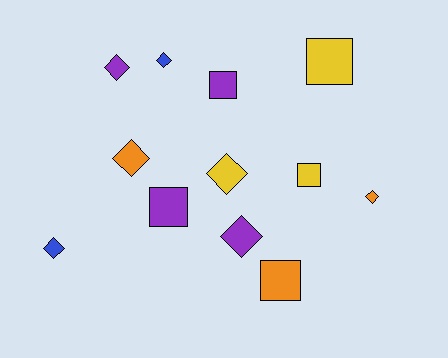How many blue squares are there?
There are no blue squares.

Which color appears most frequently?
Purple, with 4 objects.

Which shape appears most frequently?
Diamond, with 7 objects.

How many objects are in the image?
There are 12 objects.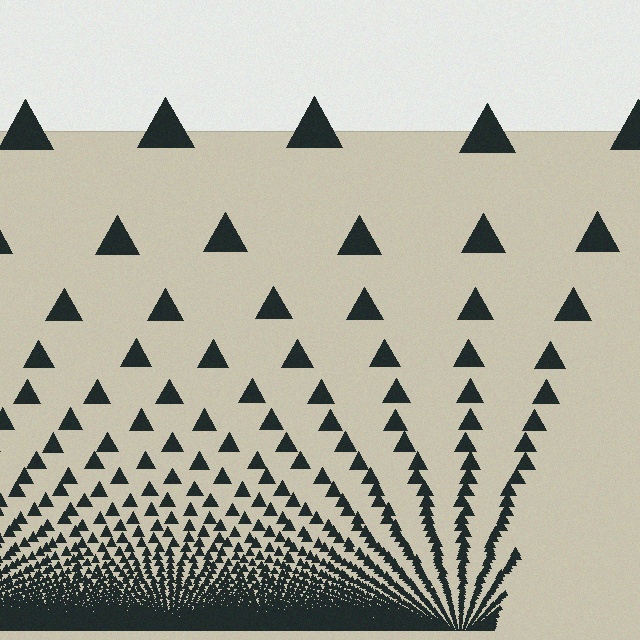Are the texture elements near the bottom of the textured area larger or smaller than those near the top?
Smaller. The gradient is inverted — elements near the bottom are smaller and denser.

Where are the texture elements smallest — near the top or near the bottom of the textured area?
Near the bottom.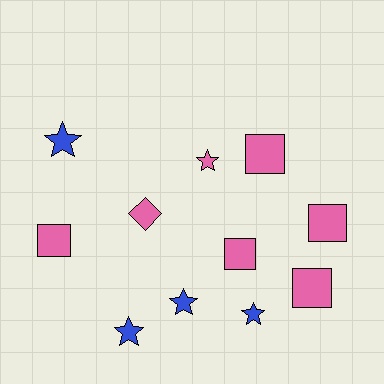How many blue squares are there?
There are no blue squares.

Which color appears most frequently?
Pink, with 7 objects.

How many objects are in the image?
There are 11 objects.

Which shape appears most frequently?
Square, with 5 objects.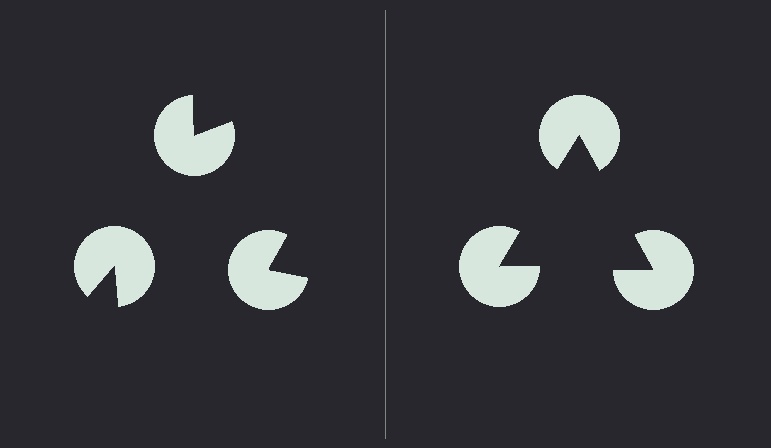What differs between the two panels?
The pac-man discs are positioned identically on both sides; only the wedge orientations differ. On the right they align to a triangle; on the left they are misaligned.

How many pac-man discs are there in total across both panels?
6 — 3 on each side.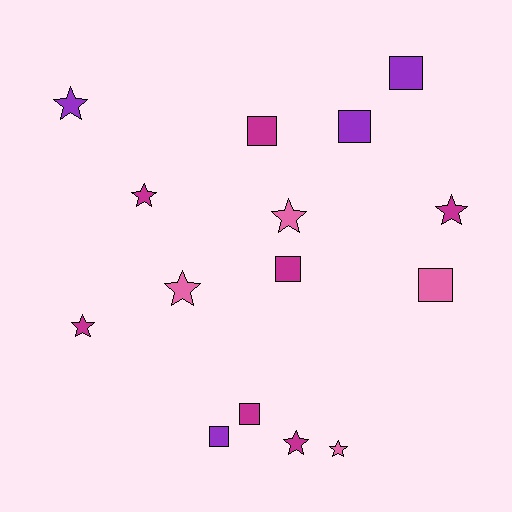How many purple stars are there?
There is 1 purple star.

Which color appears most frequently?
Magenta, with 7 objects.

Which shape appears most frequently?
Star, with 8 objects.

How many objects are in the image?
There are 15 objects.